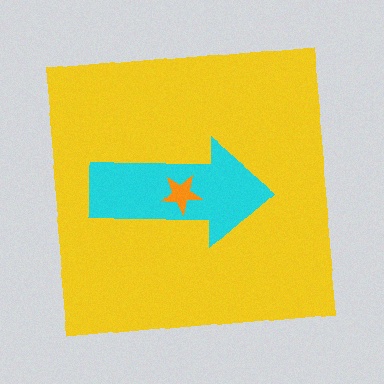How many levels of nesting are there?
3.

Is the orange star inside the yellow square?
Yes.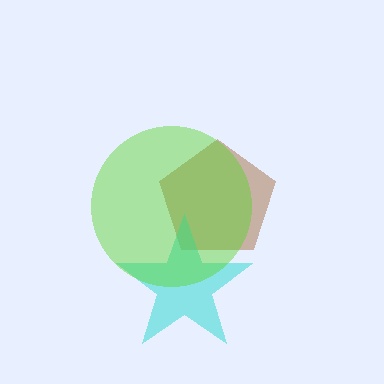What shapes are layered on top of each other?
The layered shapes are: a brown pentagon, a cyan star, a lime circle.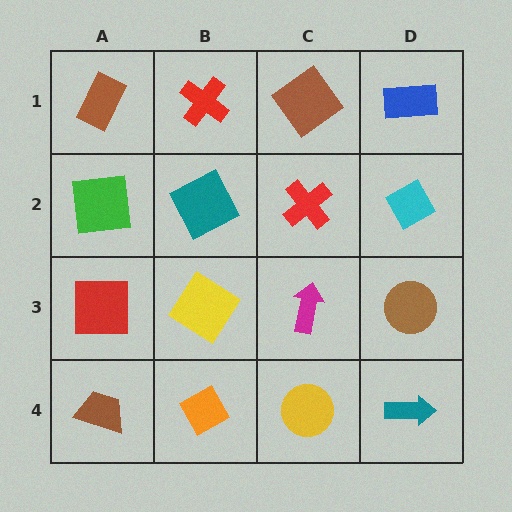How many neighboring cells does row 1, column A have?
2.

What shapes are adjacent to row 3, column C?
A red cross (row 2, column C), a yellow circle (row 4, column C), a yellow diamond (row 3, column B), a brown circle (row 3, column D).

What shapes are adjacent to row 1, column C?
A red cross (row 2, column C), a red cross (row 1, column B), a blue rectangle (row 1, column D).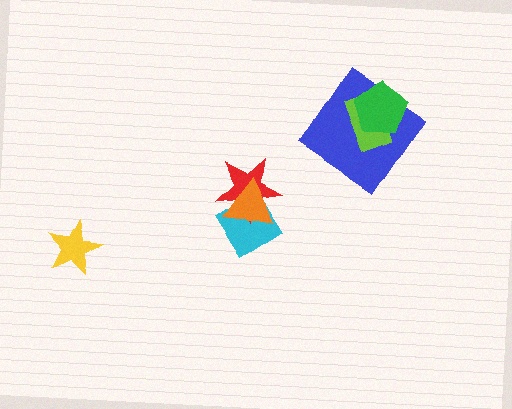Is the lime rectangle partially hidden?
Yes, it is partially covered by another shape.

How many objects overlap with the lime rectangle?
2 objects overlap with the lime rectangle.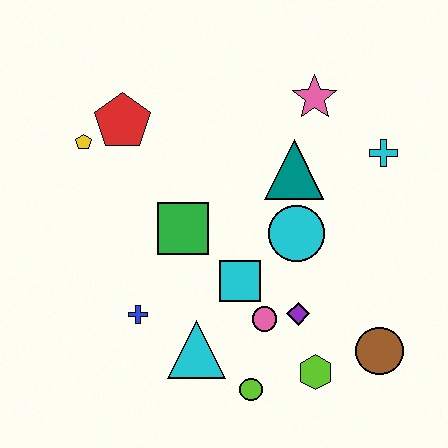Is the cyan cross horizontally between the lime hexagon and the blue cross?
No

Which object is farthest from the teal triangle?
The lime circle is farthest from the teal triangle.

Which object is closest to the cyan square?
The pink circle is closest to the cyan square.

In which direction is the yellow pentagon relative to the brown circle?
The yellow pentagon is to the left of the brown circle.